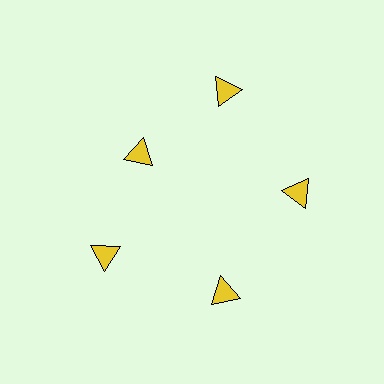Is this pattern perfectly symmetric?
No. The 5 yellow triangles are arranged in a ring, but one element near the 10 o'clock position is pulled inward toward the center, breaking the 5-fold rotational symmetry.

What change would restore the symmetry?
The symmetry would be restored by moving it outward, back onto the ring so that all 5 triangles sit at equal angles and equal distance from the center.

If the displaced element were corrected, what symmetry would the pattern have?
It would have 5-fold rotational symmetry — the pattern would map onto itself every 72 degrees.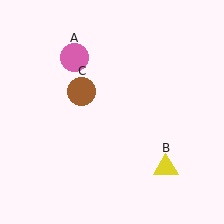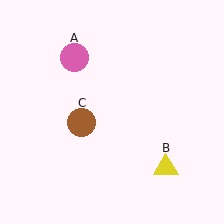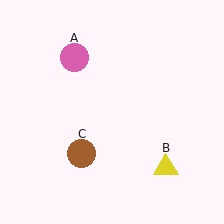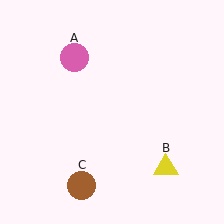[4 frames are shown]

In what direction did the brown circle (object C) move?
The brown circle (object C) moved down.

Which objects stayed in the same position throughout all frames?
Pink circle (object A) and yellow triangle (object B) remained stationary.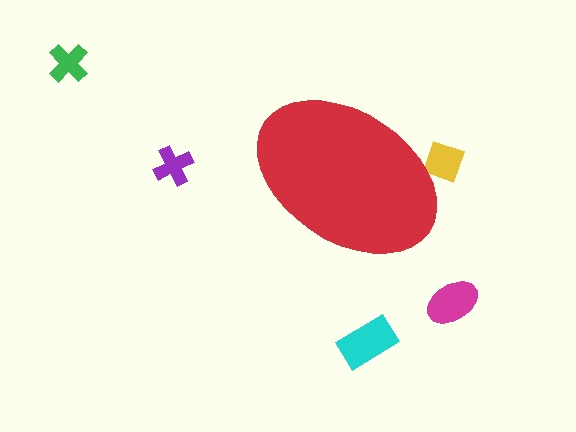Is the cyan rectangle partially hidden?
No, the cyan rectangle is fully visible.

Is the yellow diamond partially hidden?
Yes, the yellow diamond is partially hidden behind the red ellipse.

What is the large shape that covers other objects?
A red ellipse.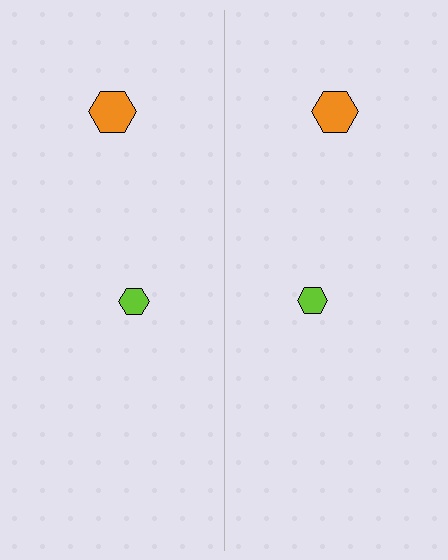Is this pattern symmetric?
Yes, this pattern has bilateral (reflection) symmetry.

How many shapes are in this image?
There are 4 shapes in this image.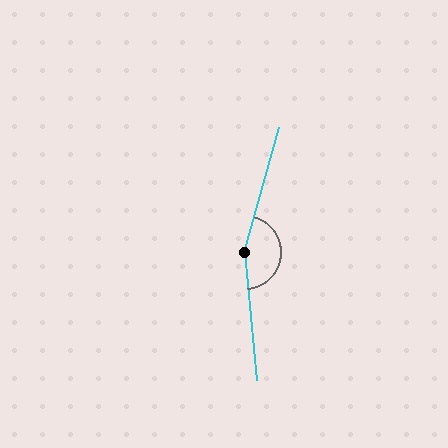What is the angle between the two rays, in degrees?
Approximately 159 degrees.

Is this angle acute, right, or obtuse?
It is obtuse.